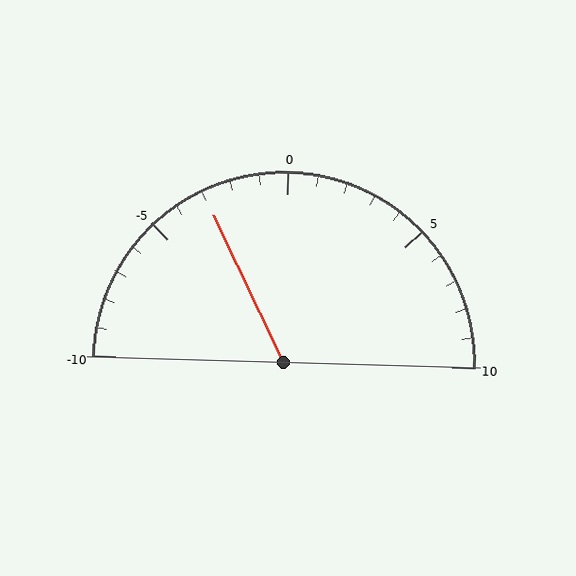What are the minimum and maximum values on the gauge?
The gauge ranges from -10 to 10.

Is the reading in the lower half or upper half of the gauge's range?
The reading is in the lower half of the range (-10 to 10).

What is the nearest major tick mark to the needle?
The nearest major tick mark is -5.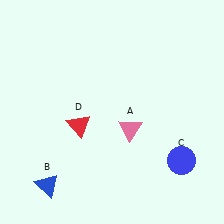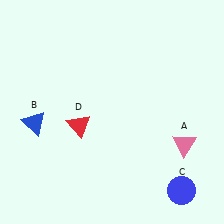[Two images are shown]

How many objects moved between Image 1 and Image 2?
3 objects moved between the two images.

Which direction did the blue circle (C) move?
The blue circle (C) moved down.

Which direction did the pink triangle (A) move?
The pink triangle (A) moved right.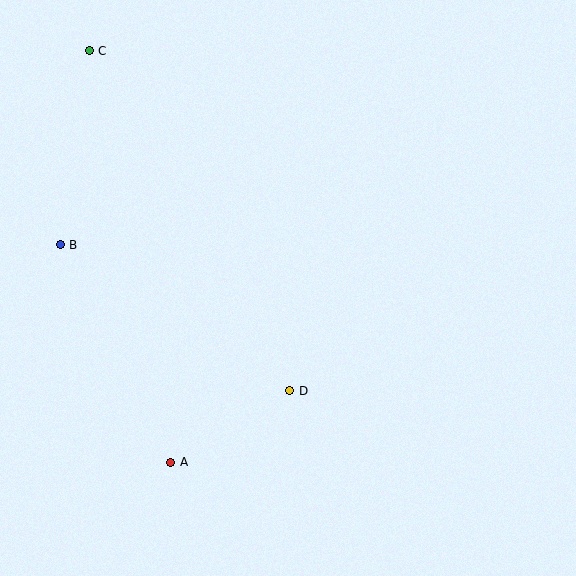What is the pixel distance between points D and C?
The distance between D and C is 395 pixels.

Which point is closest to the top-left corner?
Point C is closest to the top-left corner.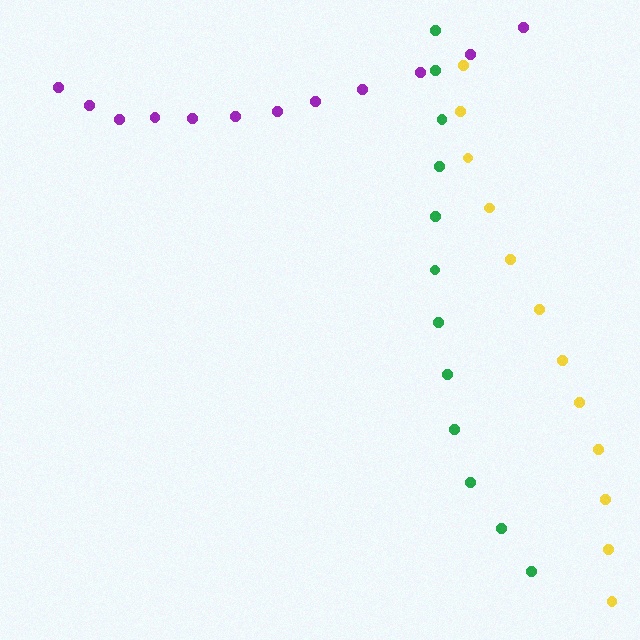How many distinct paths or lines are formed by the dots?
There are 3 distinct paths.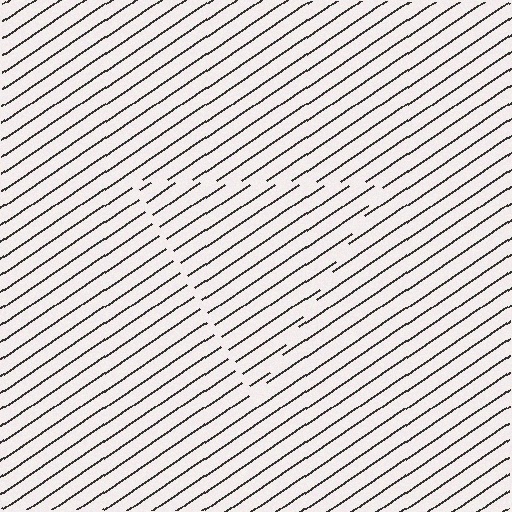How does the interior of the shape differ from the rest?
The interior of the shape contains the same grating, shifted by half a period — the contour is defined by the phase discontinuity where line-ends from the inner and outer gratings abut.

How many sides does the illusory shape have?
3 sides — the line-ends trace a triangle.